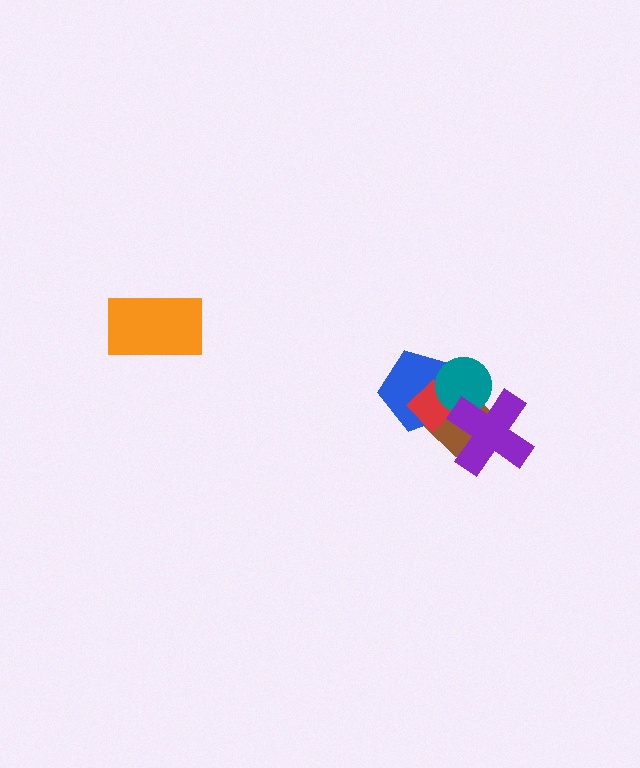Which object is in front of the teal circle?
The purple cross is in front of the teal circle.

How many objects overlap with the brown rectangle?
4 objects overlap with the brown rectangle.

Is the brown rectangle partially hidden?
Yes, it is partially covered by another shape.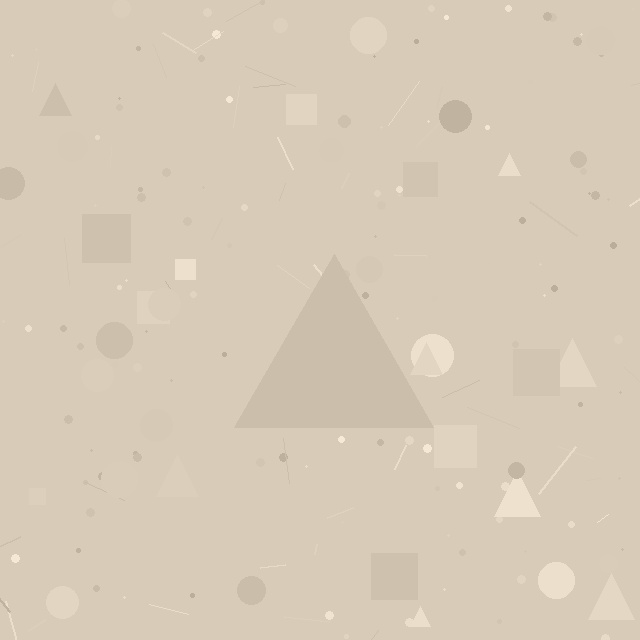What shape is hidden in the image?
A triangle is hidden in the image.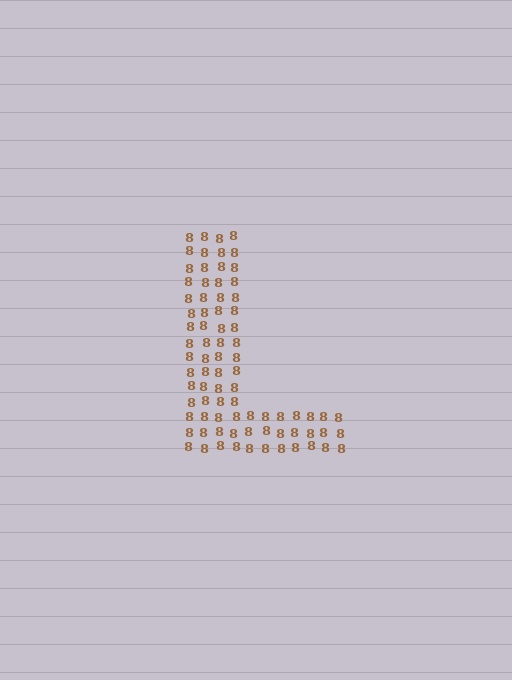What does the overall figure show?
The overall figure shows the letter L.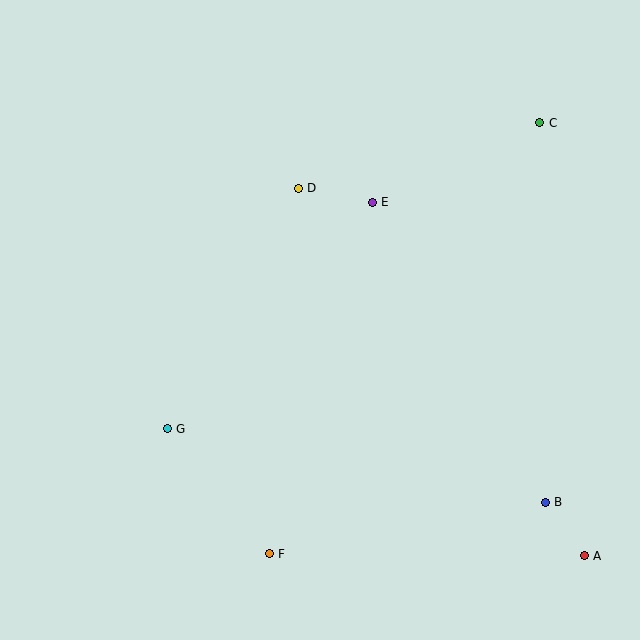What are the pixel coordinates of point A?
Point A is at (584, 556).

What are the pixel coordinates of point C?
Point C is at (540, 123).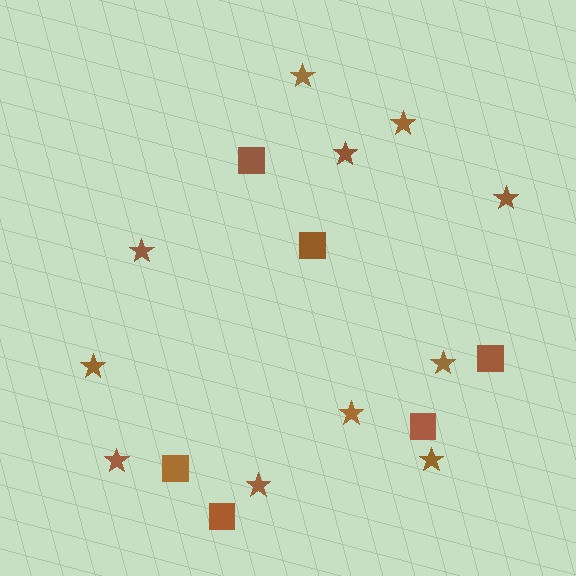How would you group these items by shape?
There are 2 groups: one group of stars (11) and one group of squares (6).